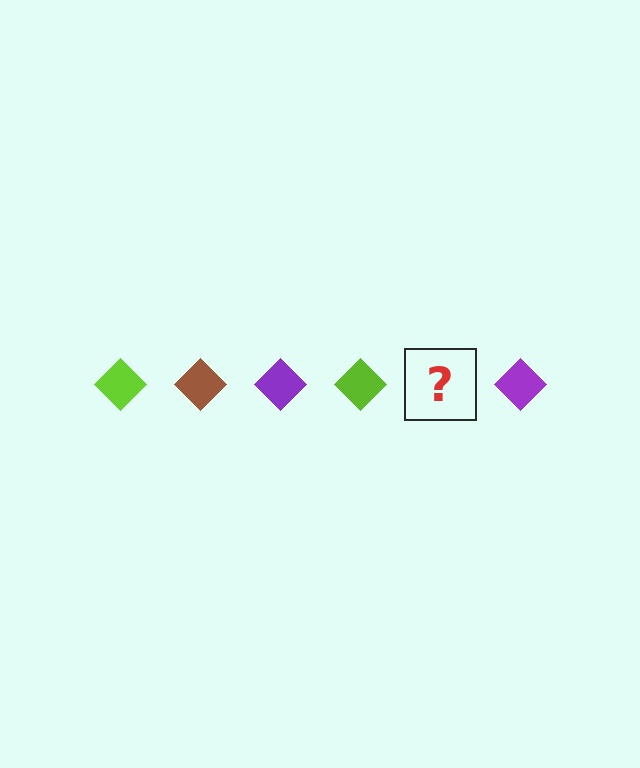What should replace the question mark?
The question mark should be replaced with a brown diamond.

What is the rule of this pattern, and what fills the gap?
The rule is that the pattern cycles through lime, brown, purple diamonds. The gap should be filled with a brown diamond.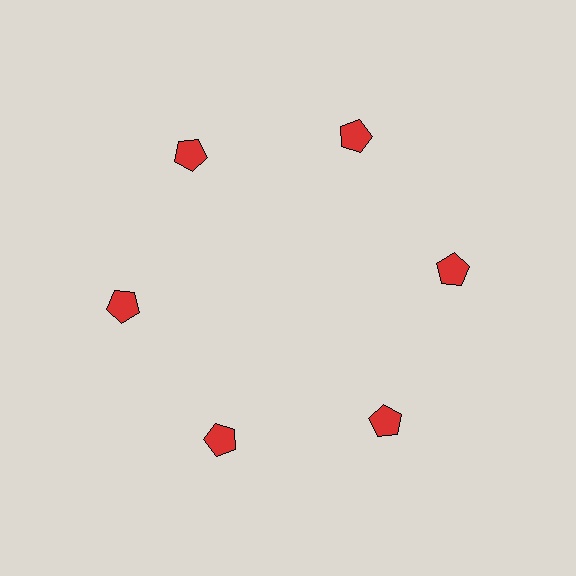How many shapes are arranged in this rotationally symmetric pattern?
There are 6 shapes, arranged in 6 groups of 1.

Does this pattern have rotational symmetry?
Yes, this pattern has 6-fold rotational symmetry. It looks the same after rotating 60 degrees around the center.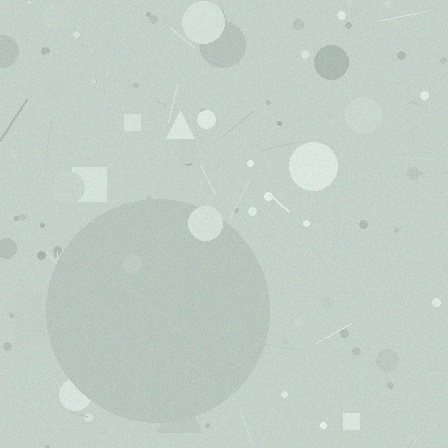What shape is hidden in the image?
A circle is hidden in the image.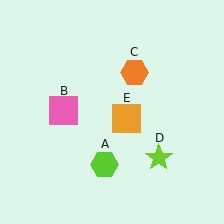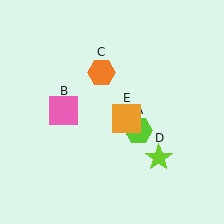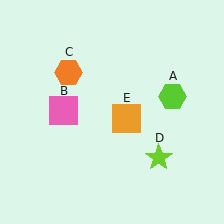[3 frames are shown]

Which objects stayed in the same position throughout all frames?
Pink square (object B) and lime star (object D) and orange square (object E) remained stationary.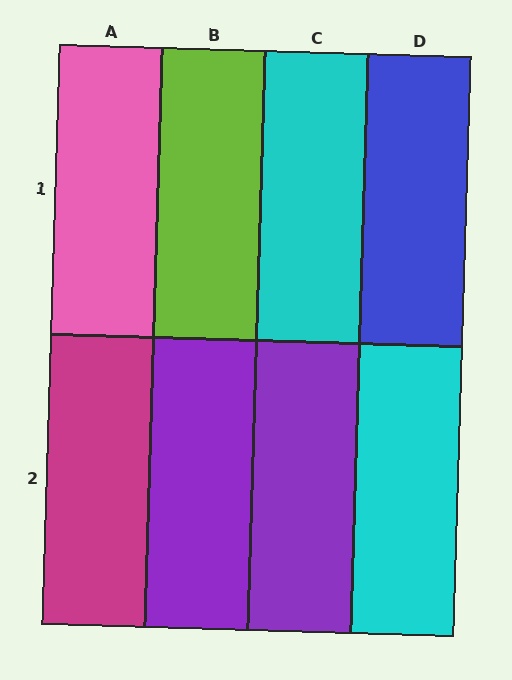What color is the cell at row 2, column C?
Purple.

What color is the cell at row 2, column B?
Purple.